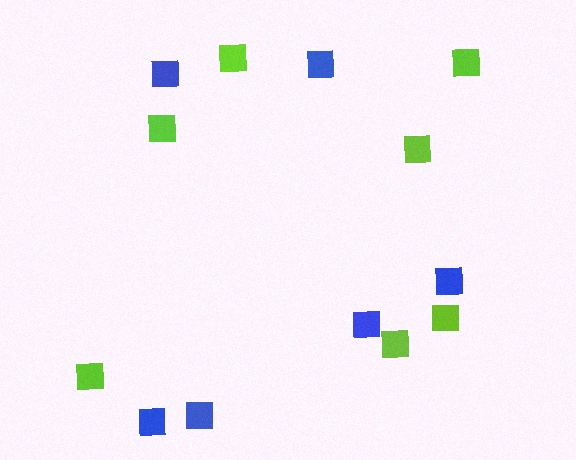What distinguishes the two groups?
There are 2 groups: one group of blue squares (6) and one group of lime squares (7).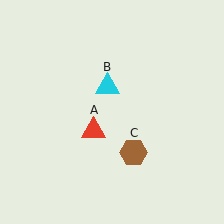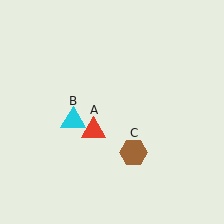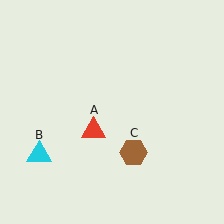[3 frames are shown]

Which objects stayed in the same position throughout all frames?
Red triangle (object A) and brown hexagon (object C) remained stationary.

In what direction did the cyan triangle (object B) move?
The cyan triangle (object B) moved down and to the left.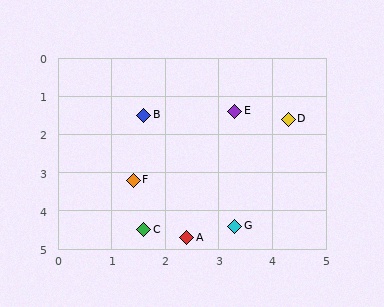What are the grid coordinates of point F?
Point F is at approximately (1.4, 3.2).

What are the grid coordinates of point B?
Point B is at approximately (1.6, 1.5).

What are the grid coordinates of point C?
Point C is at approximately (1.6, 4.5).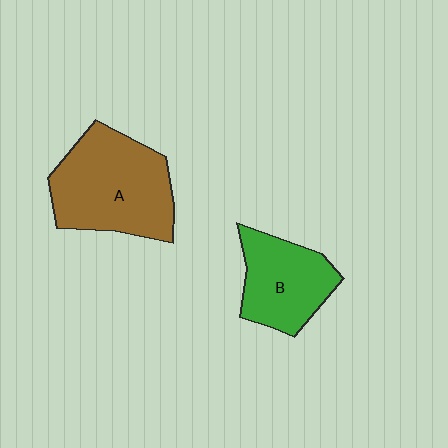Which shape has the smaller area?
Shape B (green).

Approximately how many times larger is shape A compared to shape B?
Approximately 1.5 times.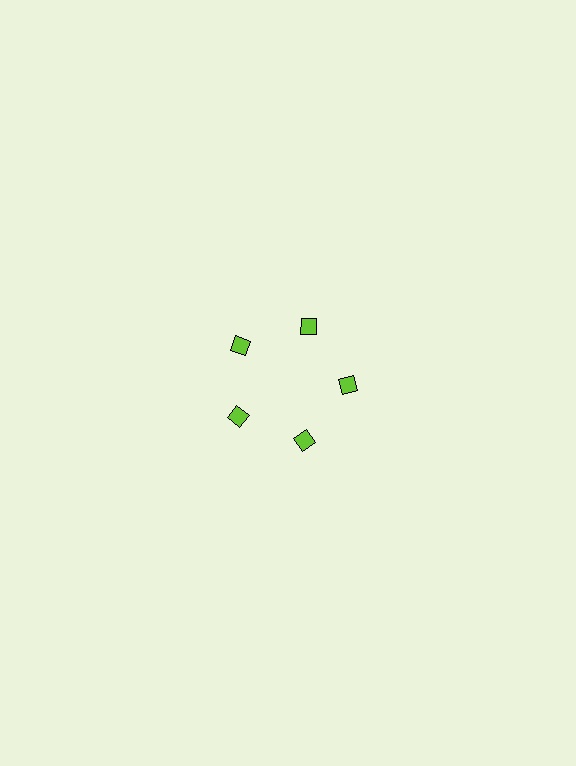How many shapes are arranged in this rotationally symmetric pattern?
There are 5 shapes, arranged in 5 groups of 1.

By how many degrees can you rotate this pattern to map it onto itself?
The pattern maps onto itself every 72 degrees of rotation.